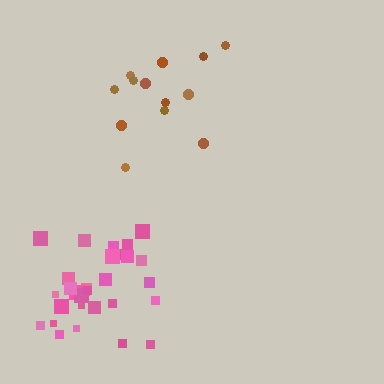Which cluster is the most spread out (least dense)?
Brown.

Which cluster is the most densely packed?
Pink.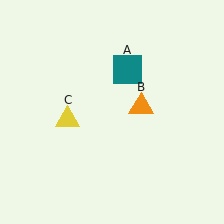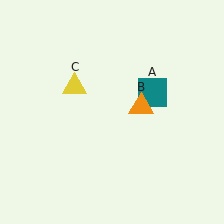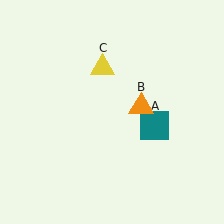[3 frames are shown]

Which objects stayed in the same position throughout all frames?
Orange triangle (object B) remained stationary.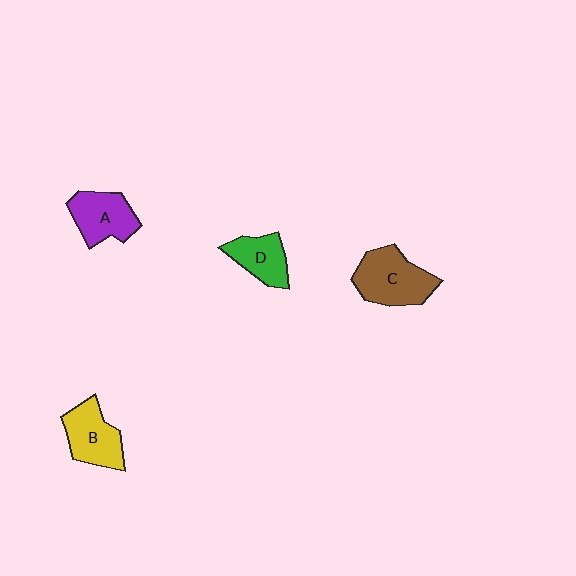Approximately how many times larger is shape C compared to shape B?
Approximately 1.2 times.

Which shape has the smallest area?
Shape D (green).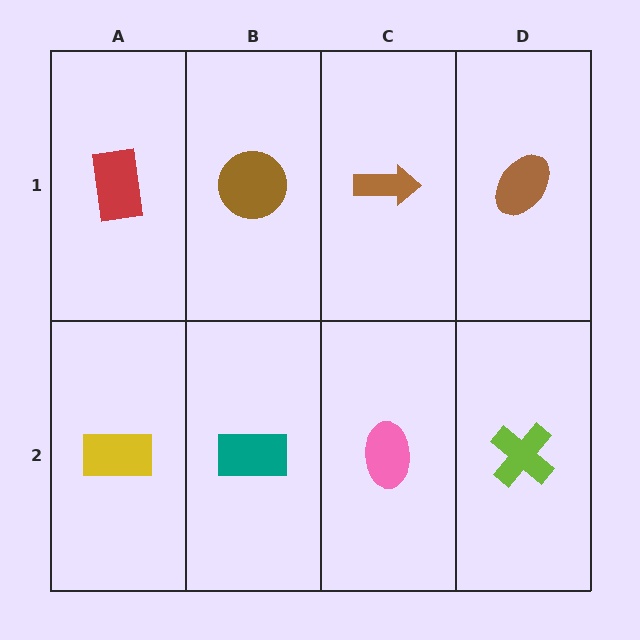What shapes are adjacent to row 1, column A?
A yellow rectangle (row 2, column A), a brown circle (row 1, column B).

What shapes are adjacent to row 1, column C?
A pink ellipse (row 2, column C), a brown circle (row 1, column B), a brown ellipse (row 1, column D).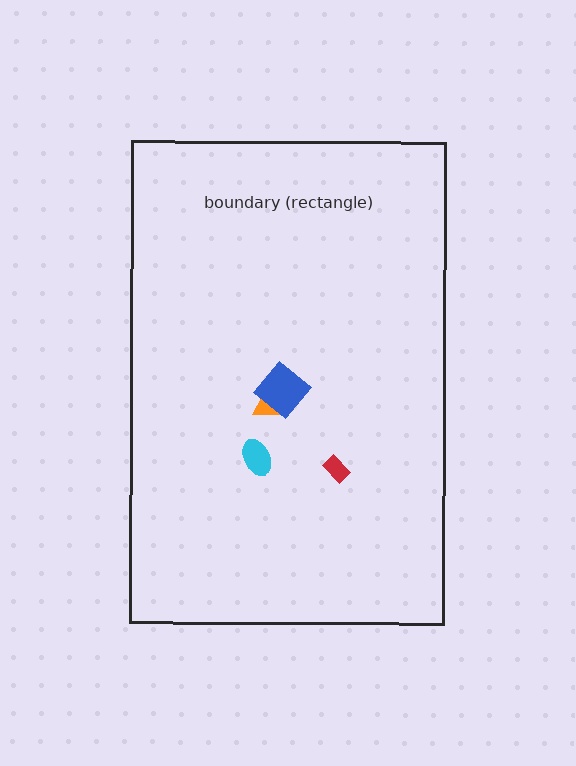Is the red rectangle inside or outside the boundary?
Inside.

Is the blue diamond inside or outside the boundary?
Inside.